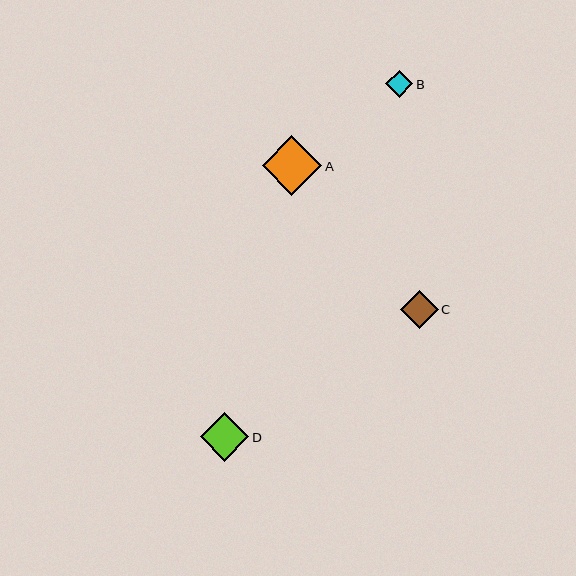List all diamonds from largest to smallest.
From largest to smallest: A, D, C, B.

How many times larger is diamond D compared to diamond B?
Diamond D is approximately 1.8 times the size of diamond B.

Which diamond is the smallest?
Diamond B is the smallest with a size of approximately 27 pixels.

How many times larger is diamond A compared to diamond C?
Diamond A is approximately 1.6 times the size of diamond C.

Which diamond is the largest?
Diamond A is the largest with a size of approximately 59 pixels.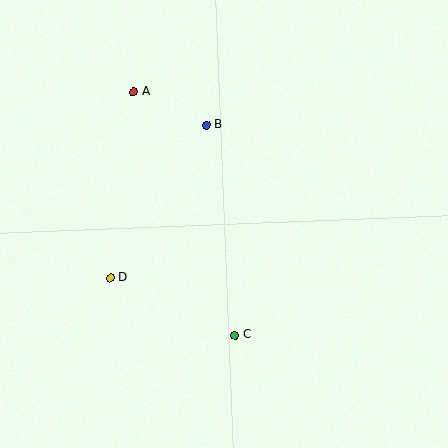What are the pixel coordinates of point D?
Point D is at (110, 278).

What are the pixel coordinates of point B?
Point B is at (206, 125).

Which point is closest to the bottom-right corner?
Point C is closest to the bottom-right corner.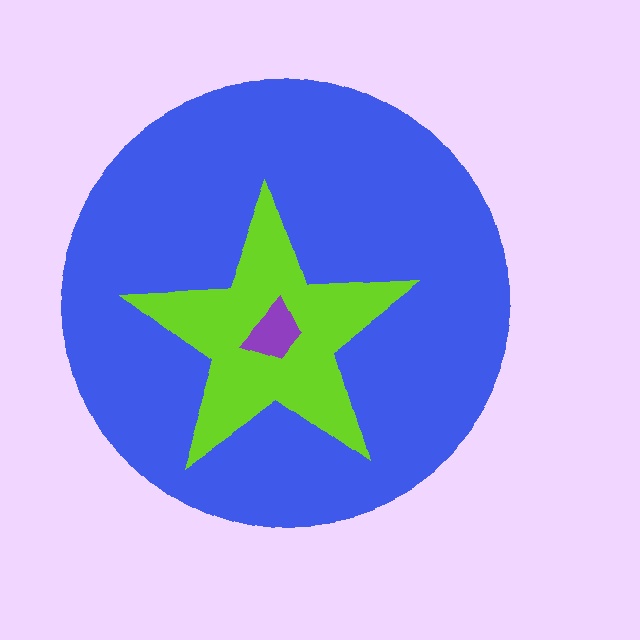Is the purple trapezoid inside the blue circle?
Yes.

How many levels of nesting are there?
3.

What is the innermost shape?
The purple trapezoid.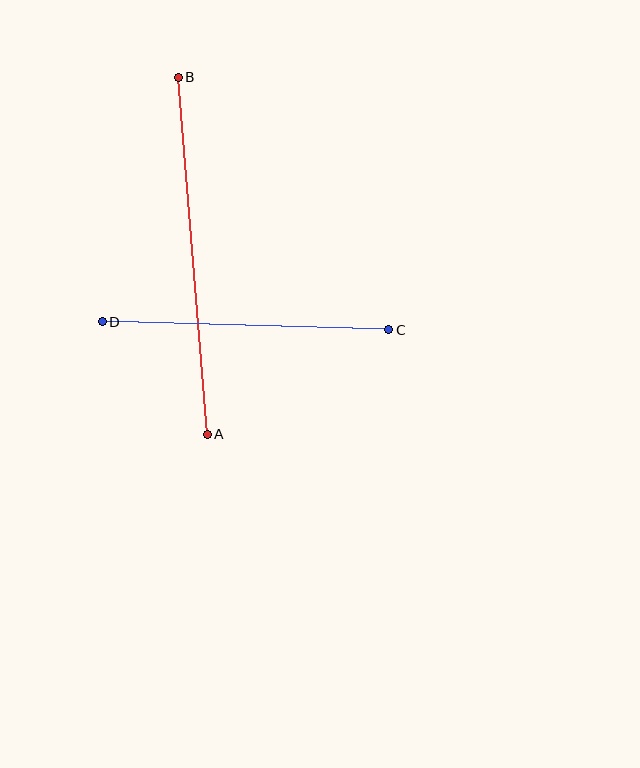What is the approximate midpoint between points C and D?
The midpoint is at approximately (245, 326) pixels.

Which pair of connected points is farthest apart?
Points A and B are farthest apart.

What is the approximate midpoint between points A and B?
The midpoint is at approximately (193, 256) pixels.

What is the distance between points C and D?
The distance is approximately 287 pixels.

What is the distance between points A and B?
The distance is approximately 358 pixels.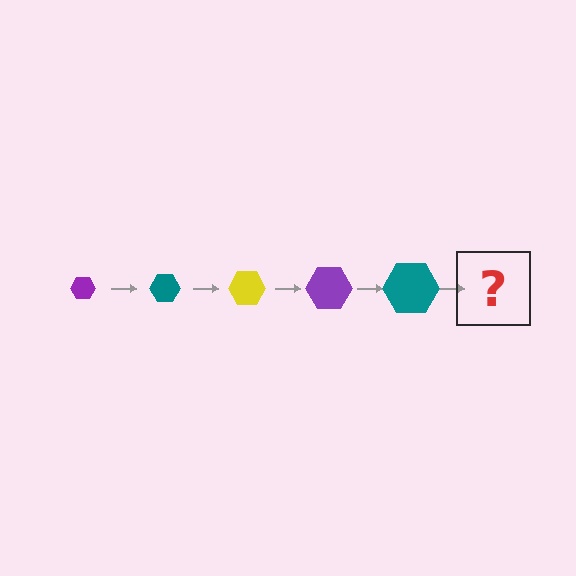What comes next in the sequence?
The next element should be a yellow hexagon, larger than the previous one.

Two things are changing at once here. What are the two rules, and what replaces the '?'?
The two rules are that the hexagon grows larger each step and the color cycles through purple, teal, and yellow. The '?' should be a yellow hexagon, larger than the previous one.